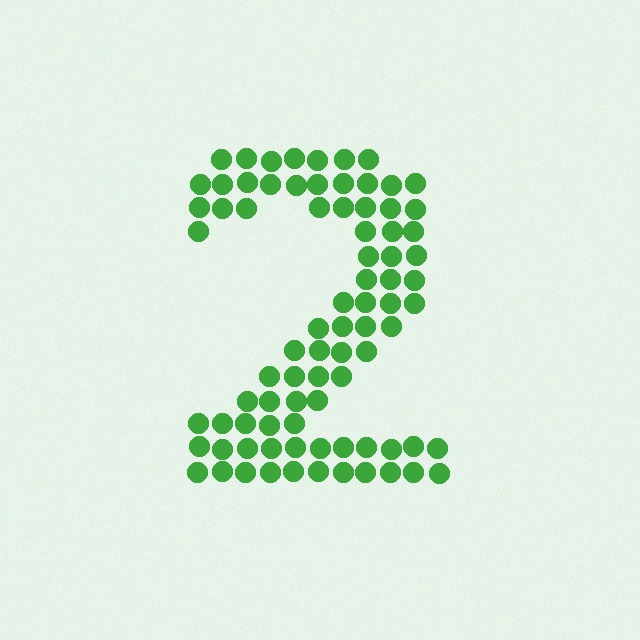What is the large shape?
The large shape is the digit 2.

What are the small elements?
The small elements are circles.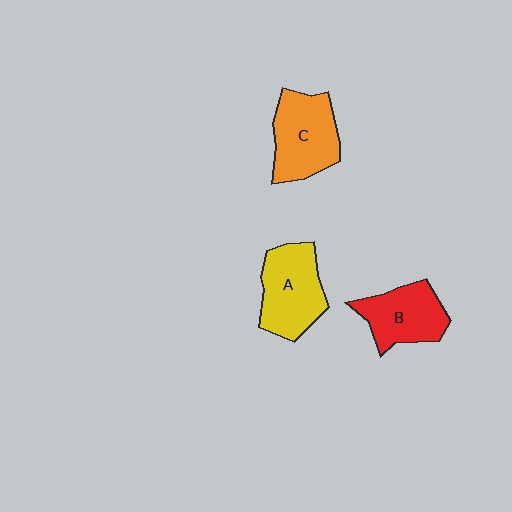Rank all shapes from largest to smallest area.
From largest to smallest: A (yellow), C (orange), B (red).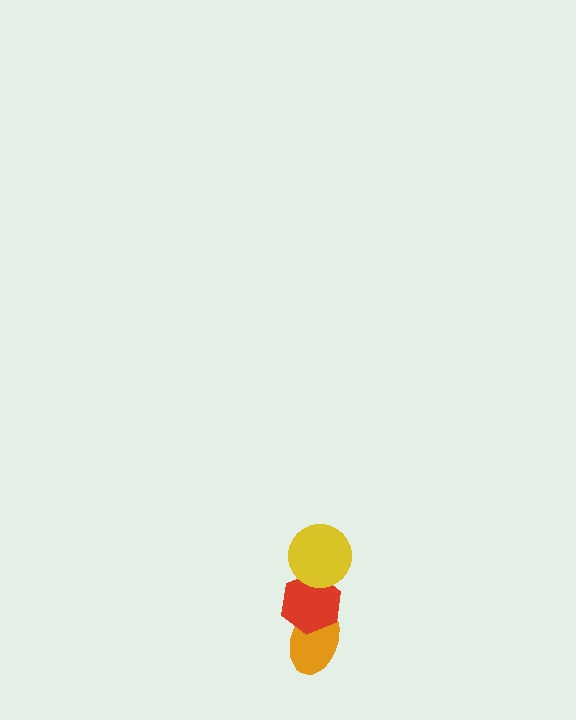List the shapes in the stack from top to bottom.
From top to bottom: the yellow circle, the red hexagon, the orange ellipse.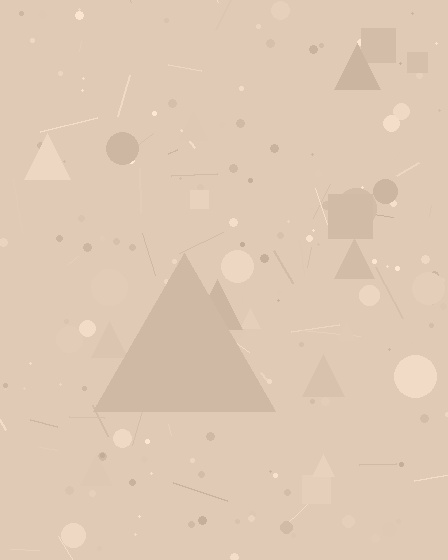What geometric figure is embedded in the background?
A triangle is embedded in the background.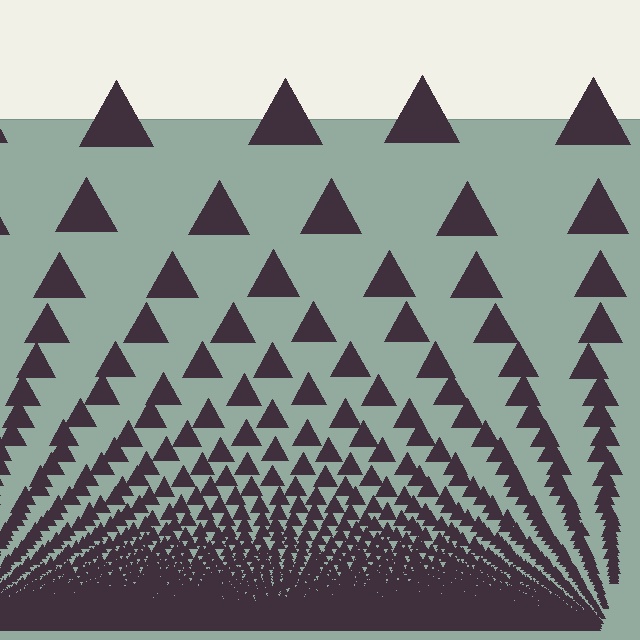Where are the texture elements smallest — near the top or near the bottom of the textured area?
Near the bottom.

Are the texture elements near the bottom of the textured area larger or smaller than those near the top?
Smaller. The gradient is inverted — elements near the bottom are smaller and denser.